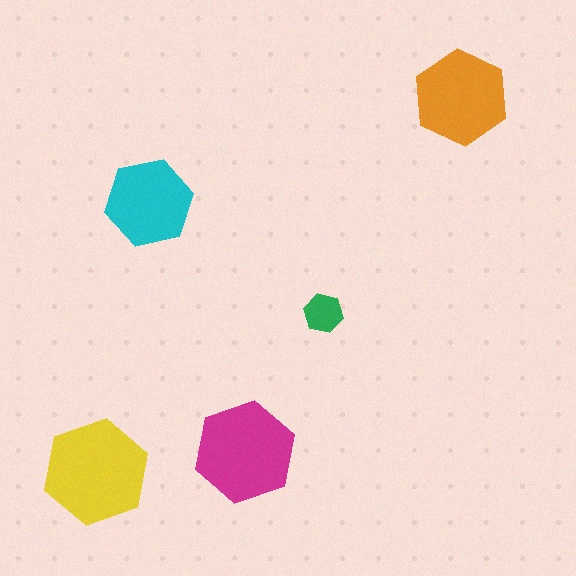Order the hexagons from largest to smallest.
the yellow one, the magenta one, the orange one, the cyan one, the green one.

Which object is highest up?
The orange hexagon is topmost.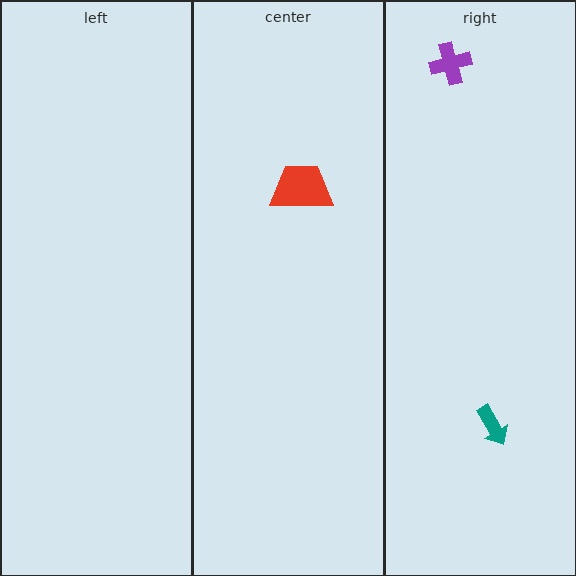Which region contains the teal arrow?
The right region.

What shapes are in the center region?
The red trapezoid.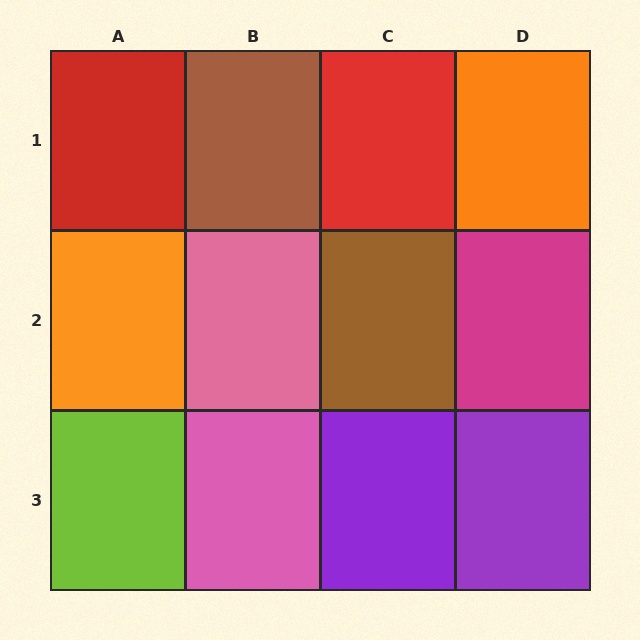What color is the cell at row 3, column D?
Purple.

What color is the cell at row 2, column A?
Orange.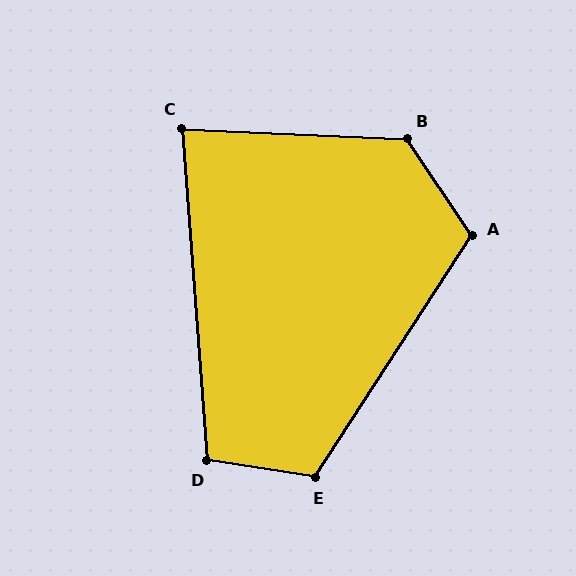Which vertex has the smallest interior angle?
C, at approximately 83 degrees.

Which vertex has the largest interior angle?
B, at approximately 126 degrees.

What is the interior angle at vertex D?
Approximately 103 degrees (obtuse).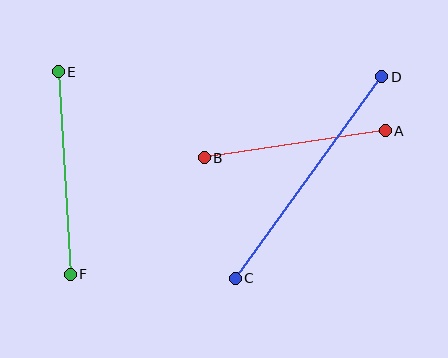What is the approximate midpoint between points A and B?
The midpoint is at approximately (295, 144) pixels.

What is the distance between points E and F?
The distance is approximately 203 pixels.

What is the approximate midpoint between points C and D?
The midpoint is at approximately (308, 178) pixels.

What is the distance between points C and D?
The distance is approximately 249 pixels.